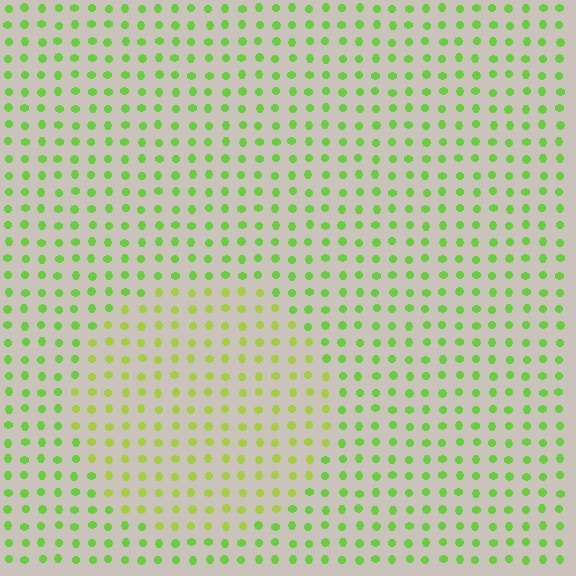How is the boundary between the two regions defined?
The boundary is defined purely by a slight shift in hue (about 25 degrees). Spacing, size, and orientation are identical on both sides.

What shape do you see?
I see a circle.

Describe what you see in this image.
The image is filled with small lime elements in a uniform arrangement. A circle-shaped region is visible where the elements are tinted to a slightly different hue, forming a subtle color boundary.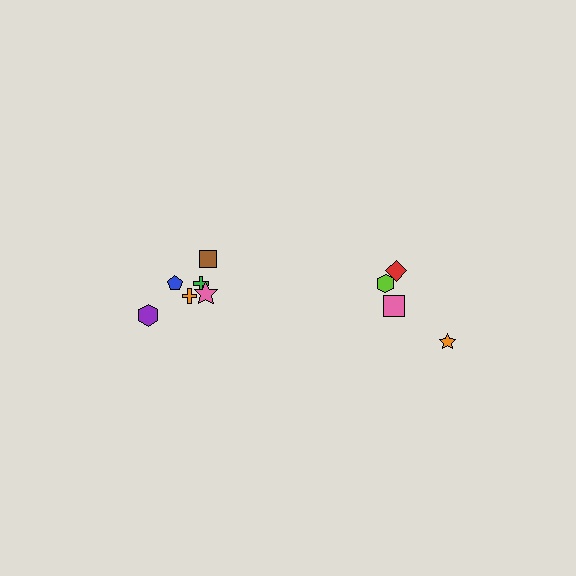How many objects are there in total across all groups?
There are 10 objects.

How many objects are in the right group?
There are 4 objects.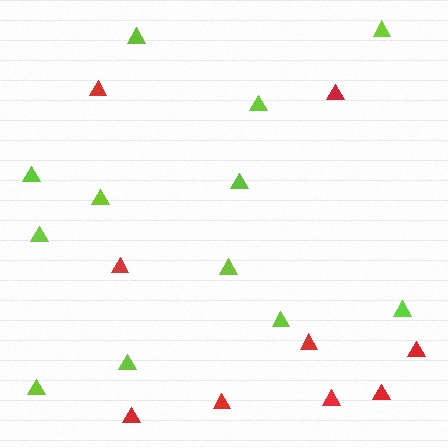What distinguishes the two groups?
There are 2 groups: one group of red triangles (9) and one group of lime triangles (12).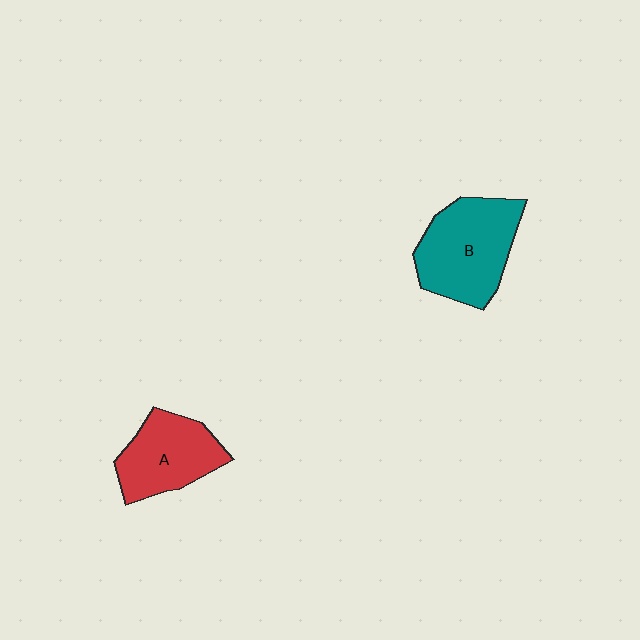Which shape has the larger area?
Shape B (teal).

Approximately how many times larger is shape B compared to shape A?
Approximately 1.3 times.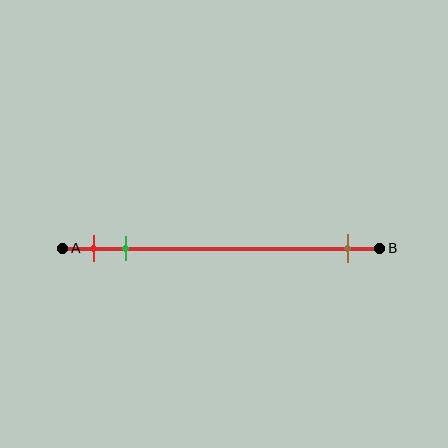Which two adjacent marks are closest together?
The red and green marks are the closest adjacent pair.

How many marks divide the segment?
There are 3 marks dividing the segment.